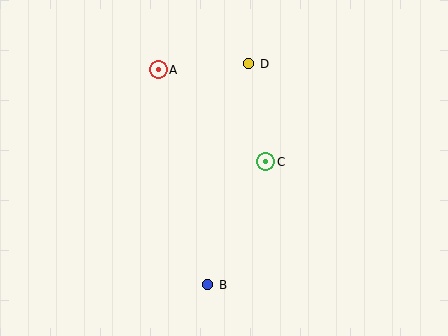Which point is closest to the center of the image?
Point C at (266, 162) is closest to the center.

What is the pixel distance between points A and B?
The distance between A and B is 221 pixels.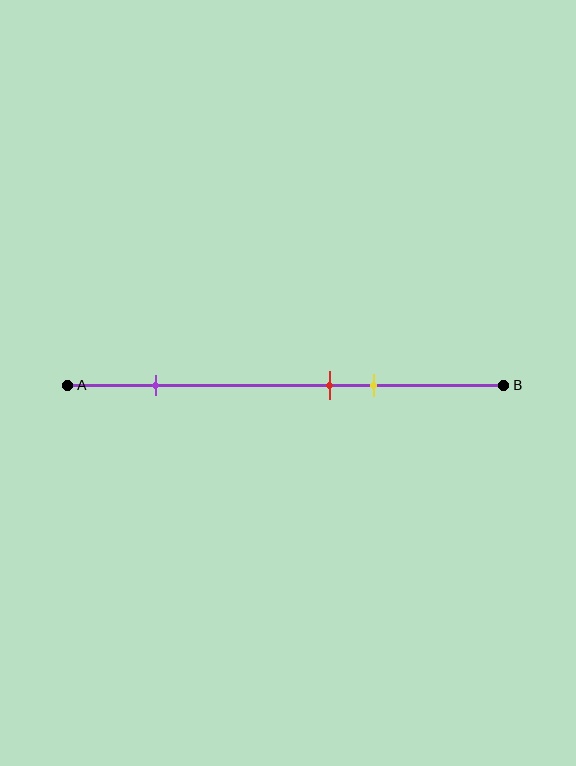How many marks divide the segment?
There are 3 marks dividing the segment.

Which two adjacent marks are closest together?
The red and yellow marks are the closest adjacent pair.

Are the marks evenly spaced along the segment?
No, the marks are not evenly spaced.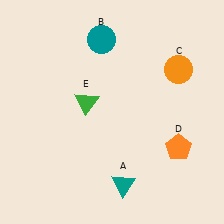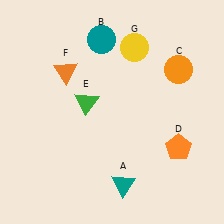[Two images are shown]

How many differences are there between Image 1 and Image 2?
There are 2 differences between the two images.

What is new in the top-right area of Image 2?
A yellow circle (G) was added in the top-right area of Image 2.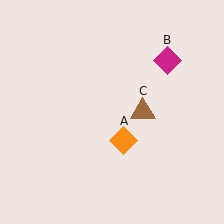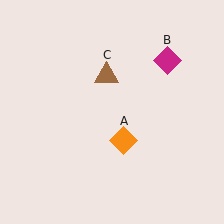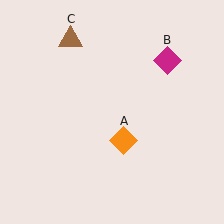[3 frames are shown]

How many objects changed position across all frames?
1 object changed position: brown triangle (object C).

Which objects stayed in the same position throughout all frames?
Orange diamond (object A) and magenta diamond (object B) remained stationary.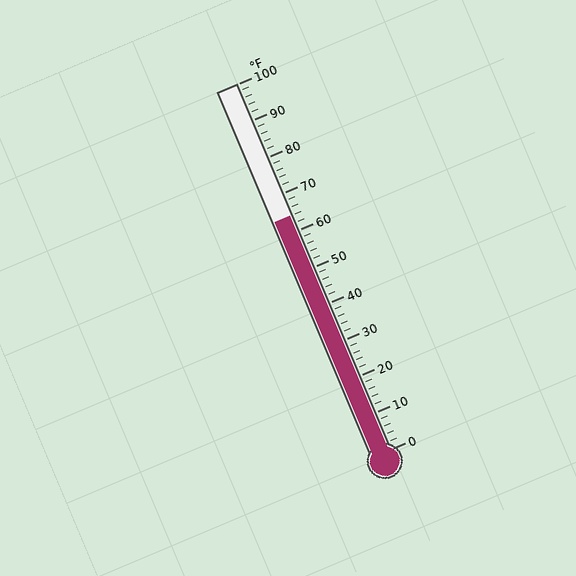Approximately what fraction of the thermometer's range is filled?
The thermometer is filled to approximately 65% of its range.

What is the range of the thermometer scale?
The thermometer scale ranges from 0°F to 100°F.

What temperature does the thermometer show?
The thermometer shows approximately 64°F.